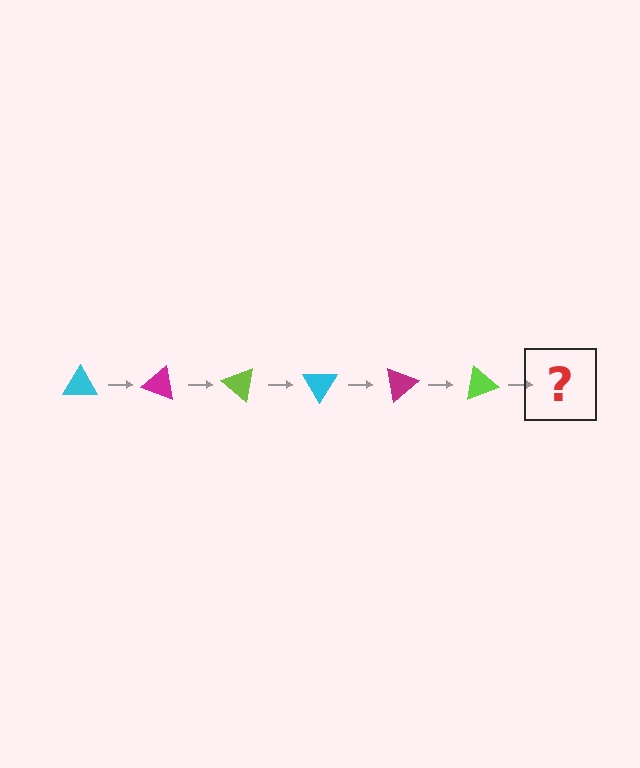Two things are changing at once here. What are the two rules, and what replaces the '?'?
The two rules are that it rotates 20 degrees each step and the color cycles through cyan, magenta, and lime. The '?' should be a cyan triangle, rotated 120 degrees from the start.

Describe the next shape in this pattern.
It should be a cyan triangle, rotated 120 degrees from the start.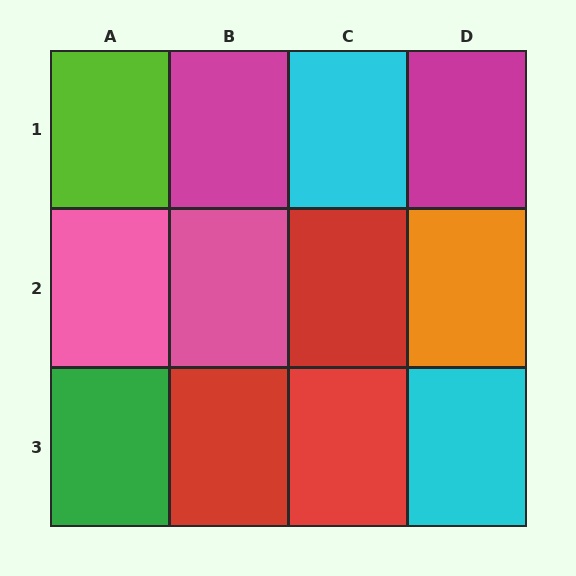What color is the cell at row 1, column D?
Magenta.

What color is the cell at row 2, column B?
Pink.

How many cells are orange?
1 cell is orange.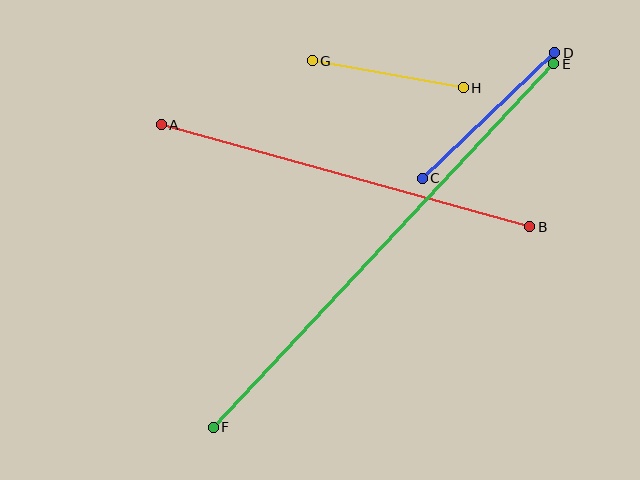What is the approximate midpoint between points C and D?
The midpoint is at approximately (488, 115) pixels.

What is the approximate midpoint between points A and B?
The midpoint is at approximately (346, 176) pixels.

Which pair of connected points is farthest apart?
Points E and F are farthest apart.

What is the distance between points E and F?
The distance is approximately 498 pixels.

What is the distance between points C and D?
The distance is approximately 182 pixels.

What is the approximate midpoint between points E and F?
The midpoint is at approximately (383, 245) pixels.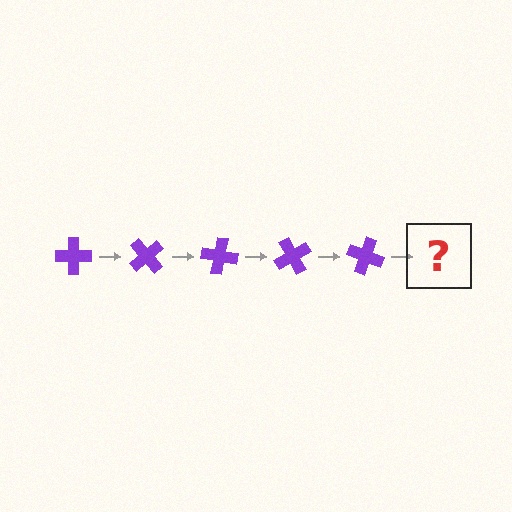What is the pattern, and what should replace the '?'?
The pattern is that the cross rotates 50 degrees each step. The '?' should be a purple cross rotated 250 degrees.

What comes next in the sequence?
The next element should be a purple cross rotated 250 degrees.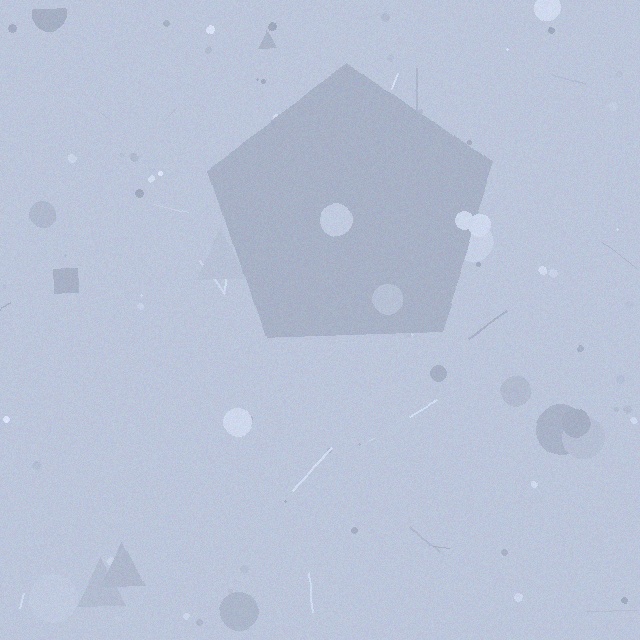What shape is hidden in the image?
A pentagon is hidden in the image.